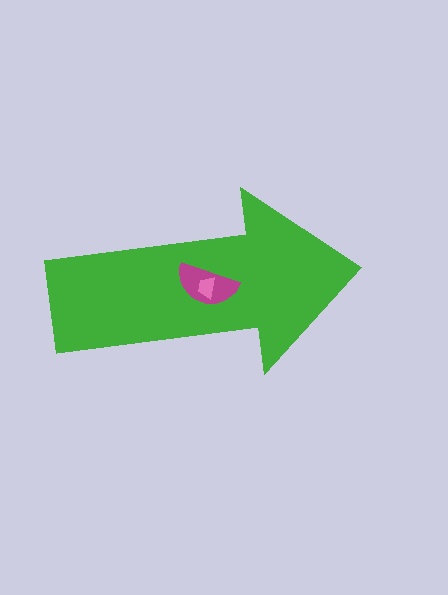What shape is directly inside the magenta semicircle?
The pink trapezoid.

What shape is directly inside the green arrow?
The magenta semicircle.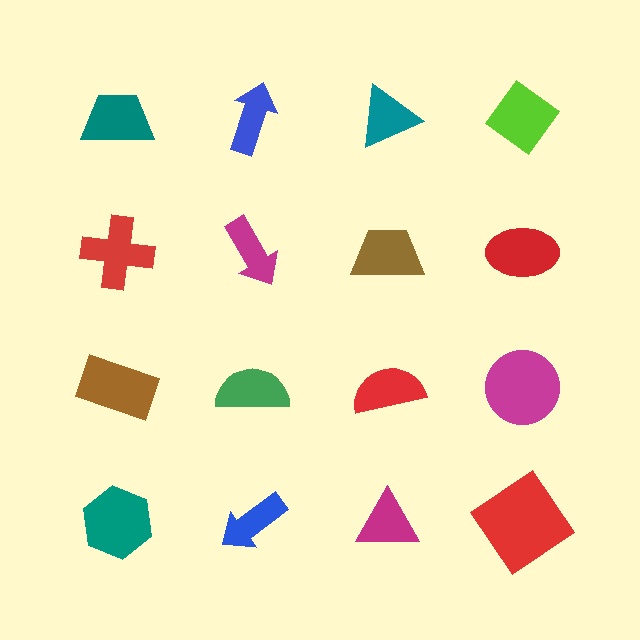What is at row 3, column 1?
A brown rectangle.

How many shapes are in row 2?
4 shapes.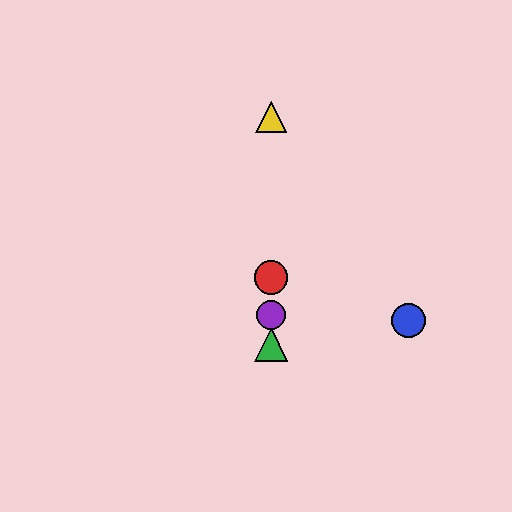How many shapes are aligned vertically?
4 shapes (the red circle, the green triangle, the yellow triangle, the purple circle) are aligned vertically.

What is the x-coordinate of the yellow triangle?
The yellow triangle is at x≈271.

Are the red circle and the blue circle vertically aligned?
No, the red circle is at x≈271 and the blue circle is at x≈409.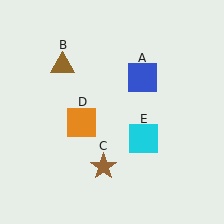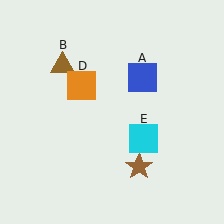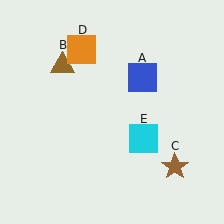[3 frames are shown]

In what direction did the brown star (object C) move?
The brown star (object C) moved right.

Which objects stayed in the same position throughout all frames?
Blue square (object A) and brown triangle (object B) and cyan square (object E) remained stationary.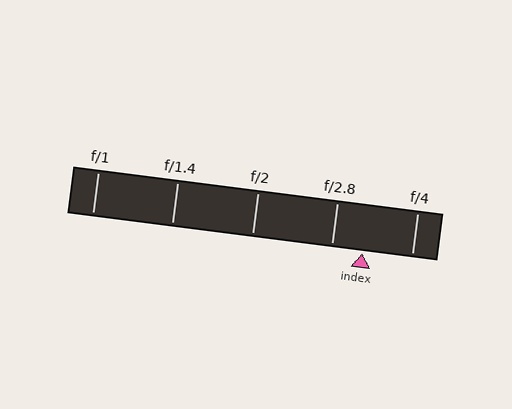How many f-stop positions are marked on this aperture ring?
There are 5 f-stop positions marked.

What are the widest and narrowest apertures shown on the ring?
The widest aperture shown is f/1 and the narrowest is f/4.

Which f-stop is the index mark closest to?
The index mark is closest to f/2.8.